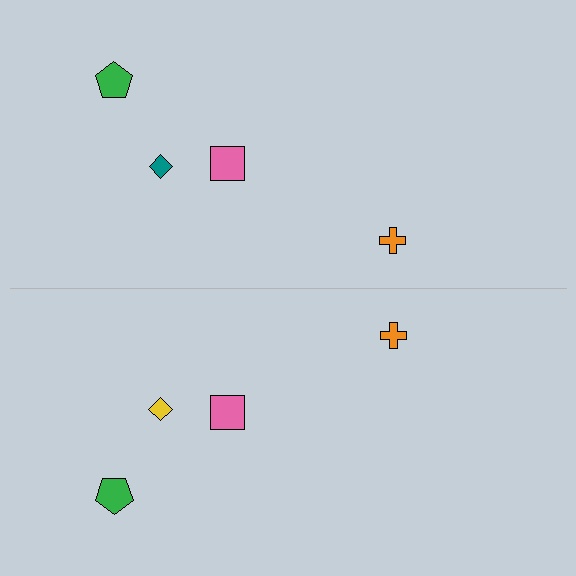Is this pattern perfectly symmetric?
No, the pattern is not perfectly symmetric. The yellow diamond on the bottom side breaks the symmetry — its mirror counterpart is teal.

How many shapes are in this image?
There are 8 shapes in this image.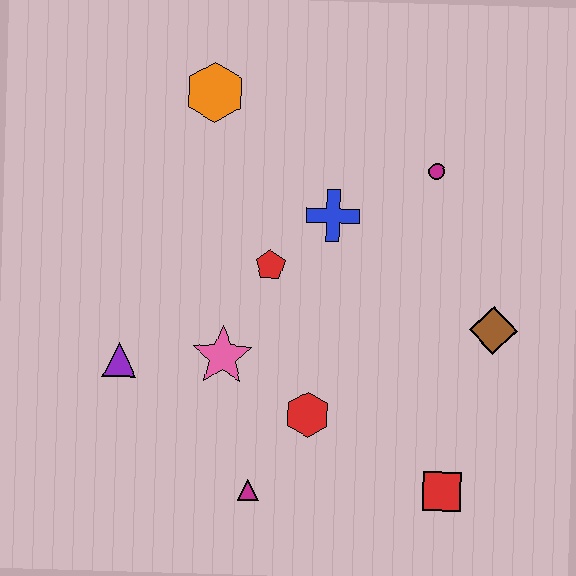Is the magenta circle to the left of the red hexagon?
No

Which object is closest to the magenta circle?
The blue cross is closest to the magenta circle.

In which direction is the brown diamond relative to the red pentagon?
The brown diamond is to the right of the red pentagon.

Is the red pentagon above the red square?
Yes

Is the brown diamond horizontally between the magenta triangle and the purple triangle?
No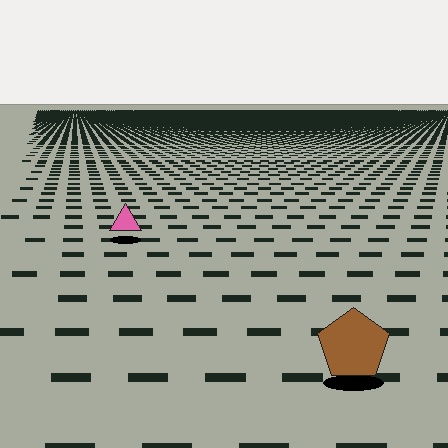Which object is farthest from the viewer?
The pink triangle is farthest from the viewer. It appears smaller and the ground texture around it is denser.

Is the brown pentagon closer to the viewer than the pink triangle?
Yes. The brown pentagon is closer — you can tell from the texture gradient: the ground texture is coarser near it.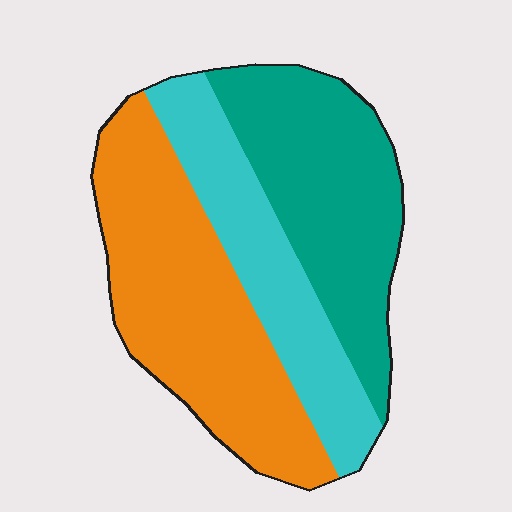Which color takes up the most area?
Orange, at roughly 40%.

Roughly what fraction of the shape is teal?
Teal covers 34% of the shape.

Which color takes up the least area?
Cyan, at roughly 25%.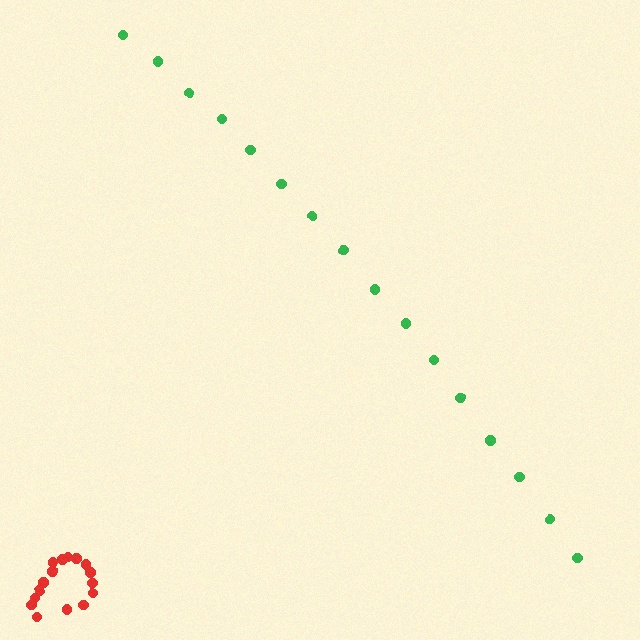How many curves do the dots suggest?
There are 2 distinct paths.